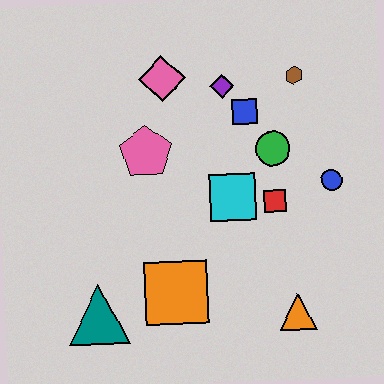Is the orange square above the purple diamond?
No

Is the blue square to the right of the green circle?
No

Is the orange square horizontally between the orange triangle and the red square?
No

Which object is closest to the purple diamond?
The blue square is closest to the purple diamond.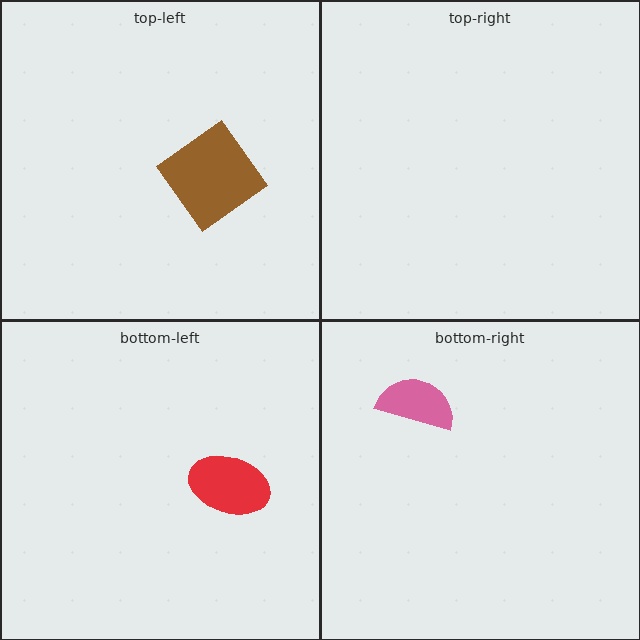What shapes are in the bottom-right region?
The pink semicircle.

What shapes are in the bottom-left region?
The red ellipse.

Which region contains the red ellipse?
The bottom-left region.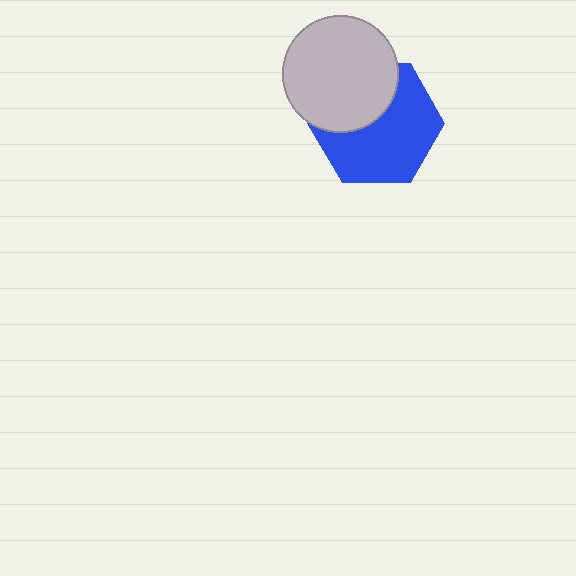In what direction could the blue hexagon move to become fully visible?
The blue hexagon could move down. That would shift it out from behind the light gray circle entirely.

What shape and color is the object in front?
The object in front is a light gray circle.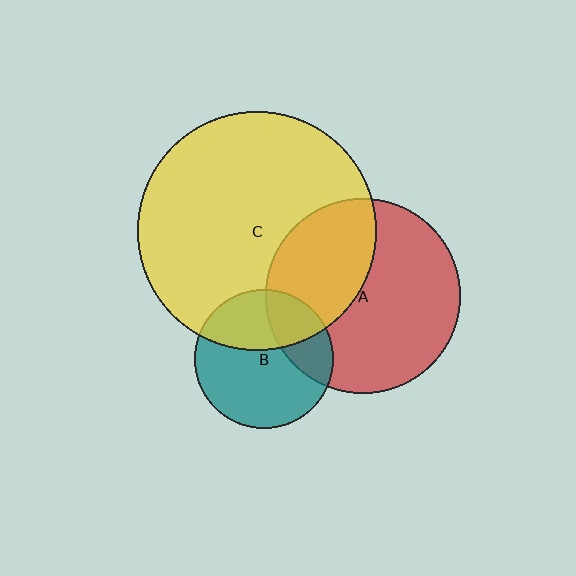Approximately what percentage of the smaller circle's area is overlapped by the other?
Approximately 25%.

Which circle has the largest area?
Circle C (yellow).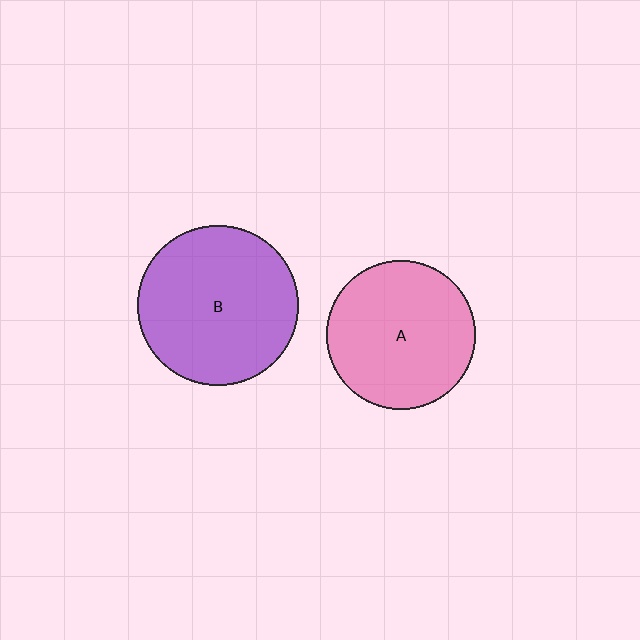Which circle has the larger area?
Circle B (purple).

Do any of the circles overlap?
No, none of the circles overlap.